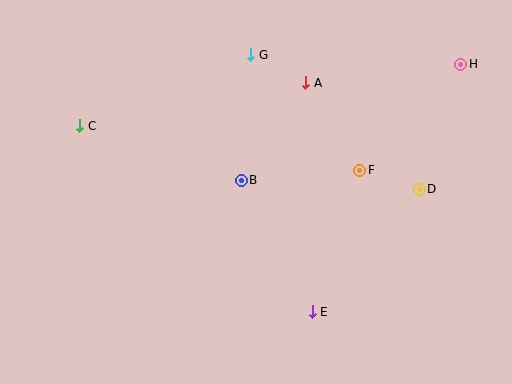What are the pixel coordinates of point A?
Point A is at (306, 83).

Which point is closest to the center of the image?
Point B at (241, 180) is closest to the center.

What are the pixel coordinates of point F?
Point F is at (360, 170).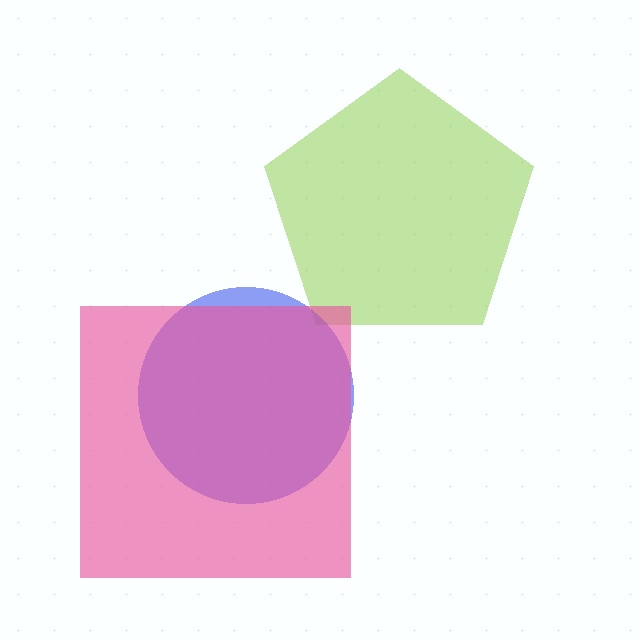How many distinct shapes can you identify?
There are 3 distinct shapes: a lime pentagon, a blue circle, a pink square.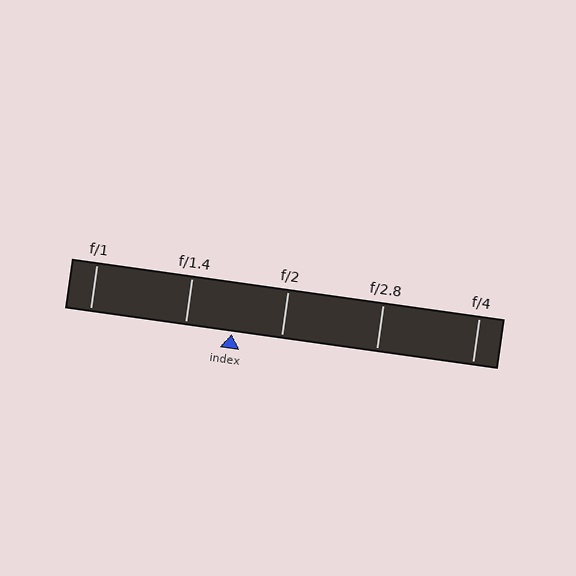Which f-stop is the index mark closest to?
The index mark is closest to f/1.4.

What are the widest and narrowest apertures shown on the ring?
The widest aperture shown is f/1 and the narrowest is f/4.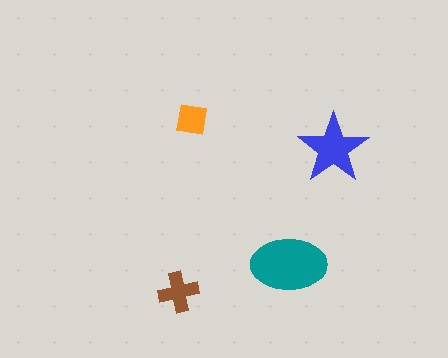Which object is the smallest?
The orange square.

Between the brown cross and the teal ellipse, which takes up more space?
The teal ellipse.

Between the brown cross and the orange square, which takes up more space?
The brown cross.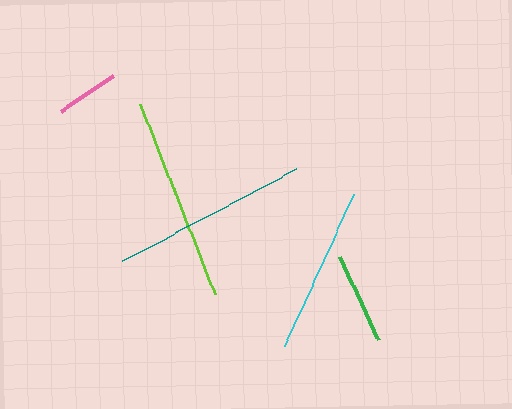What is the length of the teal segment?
The teal segment is approximately 197 pixels long.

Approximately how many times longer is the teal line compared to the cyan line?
The teal line is approximately 1.2 times the length of the cyan line.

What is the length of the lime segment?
The lime segment is approximately 204 pixels long.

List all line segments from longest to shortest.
From longest to shortest: lime, teal, cyan, green, pink.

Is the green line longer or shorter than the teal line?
The teal line is longer than the green line.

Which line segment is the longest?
The lime line is the longest at approximately 204 pixels.